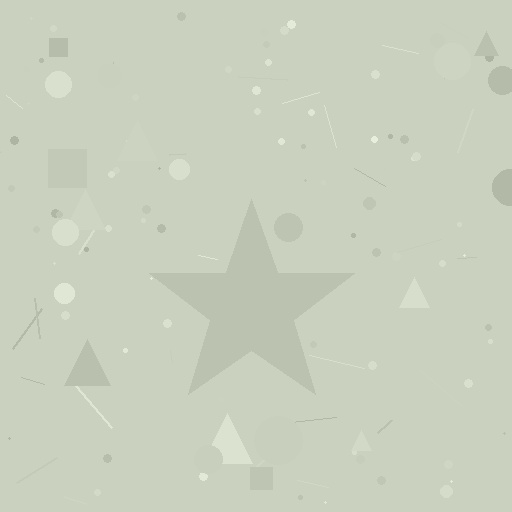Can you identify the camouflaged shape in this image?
The camouflaged shape is a star.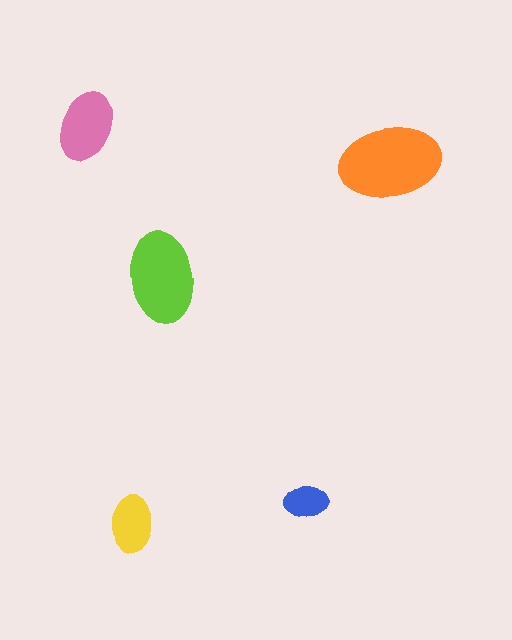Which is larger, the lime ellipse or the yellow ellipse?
The lime one.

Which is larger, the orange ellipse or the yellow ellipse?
The orange one.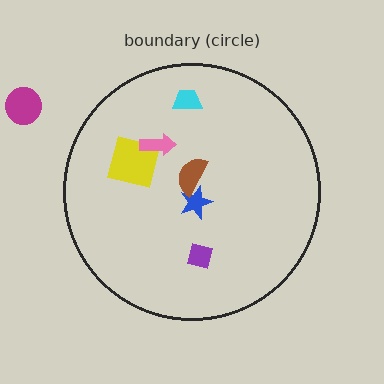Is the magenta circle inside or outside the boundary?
Outside.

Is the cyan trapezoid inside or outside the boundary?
Inside.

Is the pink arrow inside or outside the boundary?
Inside.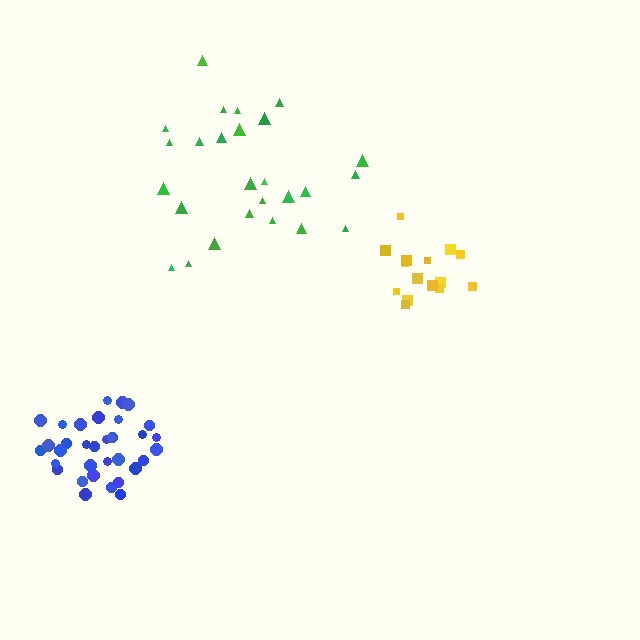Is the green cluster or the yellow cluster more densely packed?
Yellow.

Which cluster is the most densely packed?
Blue.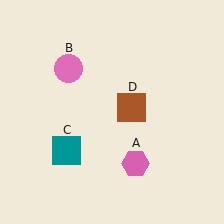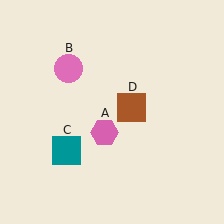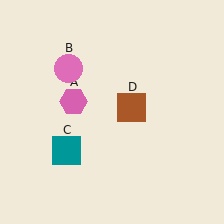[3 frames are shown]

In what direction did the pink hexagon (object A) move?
The pink hexagon (object A) moved up and to the left.